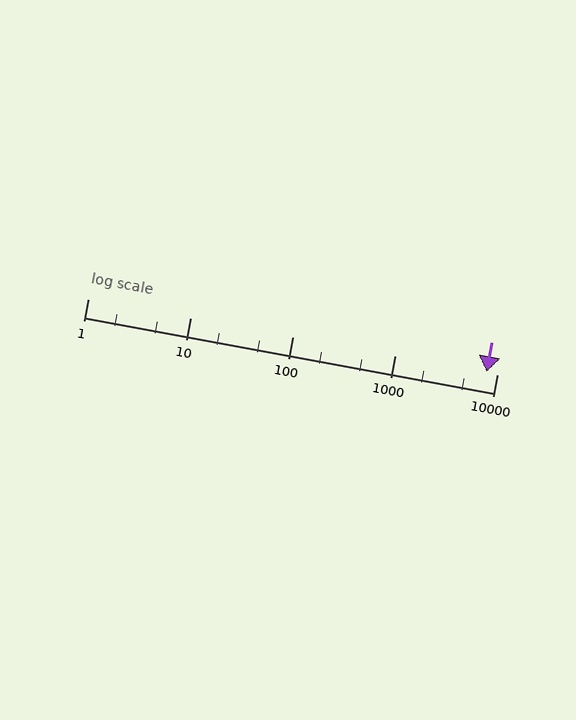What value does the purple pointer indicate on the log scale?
The pointer indicates approximately 7900.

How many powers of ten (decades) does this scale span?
The scale spans 4 decades, from 1 to 10000.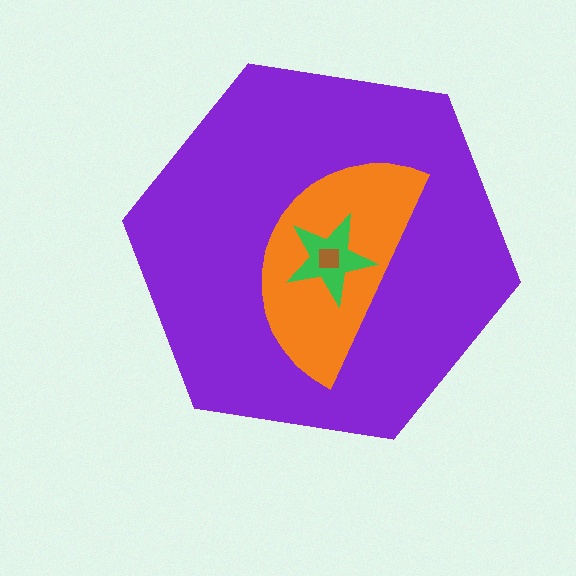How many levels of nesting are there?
4.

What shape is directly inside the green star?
The brown square.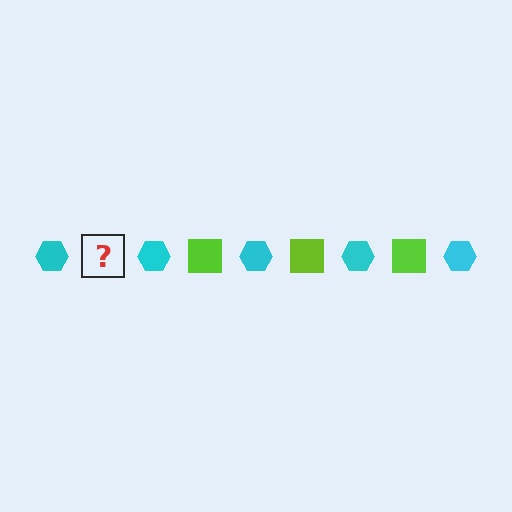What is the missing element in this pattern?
The missing element is a lime square.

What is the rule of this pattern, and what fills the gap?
The rule is that the pattern alternates between cyan hexagon and lime square. The gap should be filled with a lime square.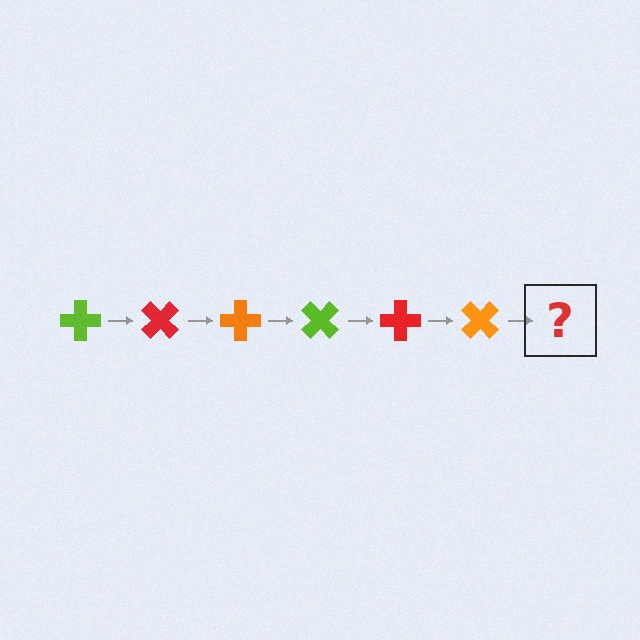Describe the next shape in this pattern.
It should be a lime cross, rotated 270 degrees from the start.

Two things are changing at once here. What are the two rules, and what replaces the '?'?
The two rules are that it rotates 45 degrees each step and the color cycles through lime, red, and orange. The '?' should be a lime cross, rotated 270 degrees from the start.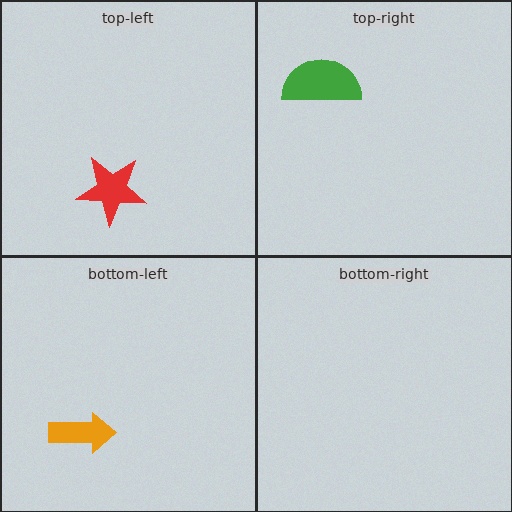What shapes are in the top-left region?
The red star.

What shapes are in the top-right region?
The green semicircle.